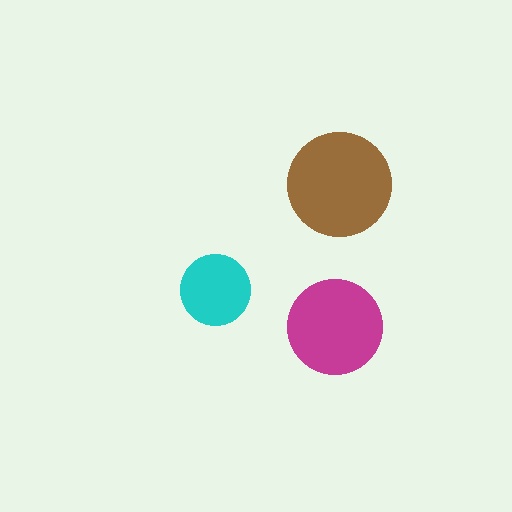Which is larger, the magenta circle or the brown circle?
The brown one.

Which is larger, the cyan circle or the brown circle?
The brown one.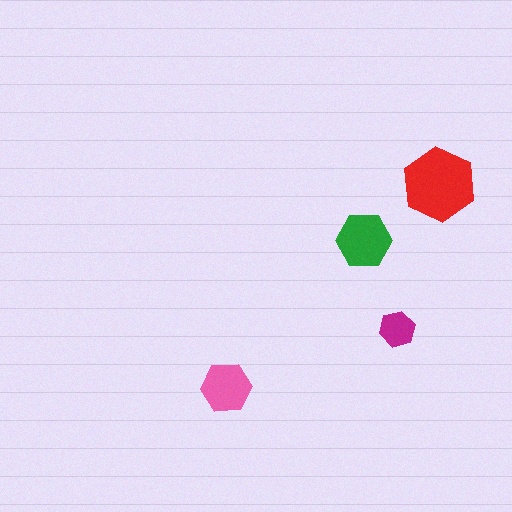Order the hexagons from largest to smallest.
the red one, the green one, the pink one, the magenta one.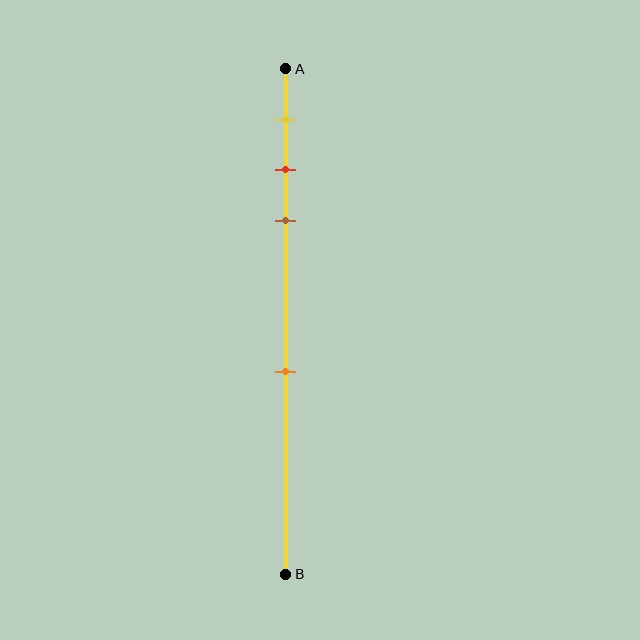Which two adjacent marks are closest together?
The red and brown marks are the closest adjacent pair.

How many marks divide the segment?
There are 4 marks dividing the segment.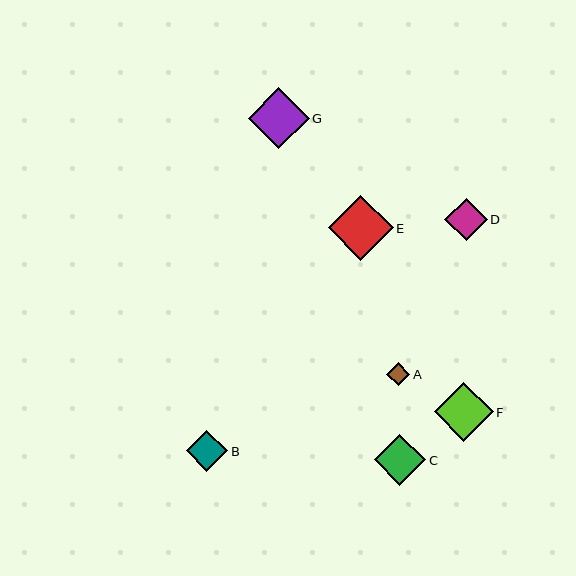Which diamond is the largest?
Diamond E is the largest with a size of approximately 65 pixels.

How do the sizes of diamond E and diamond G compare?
Diamond E and diamond G are approximately the same size.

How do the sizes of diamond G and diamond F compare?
Diamond G and diamond F are approximately the same size.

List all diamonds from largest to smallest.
From largest to smallest: E, G, F, C, D, B, A.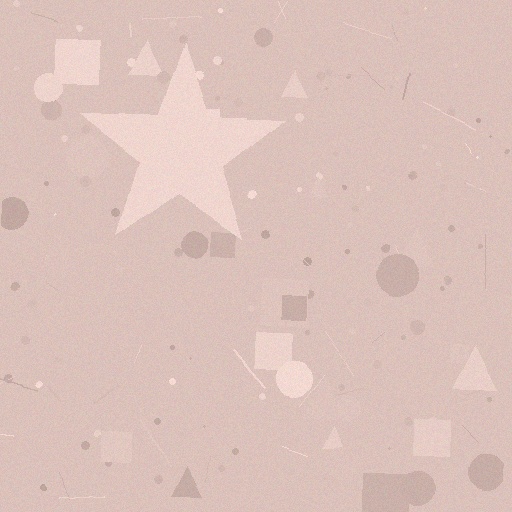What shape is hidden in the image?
A star is hidden in the image.